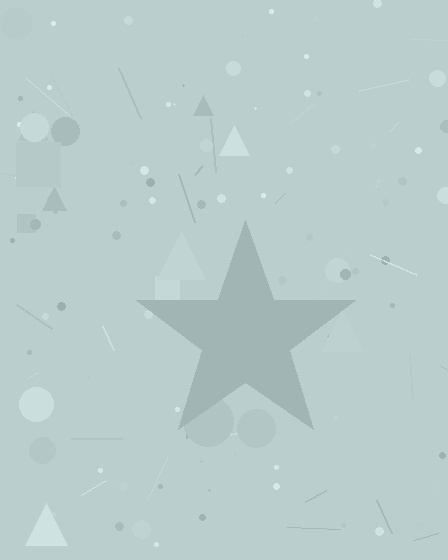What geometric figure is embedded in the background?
A star is embedded in the background.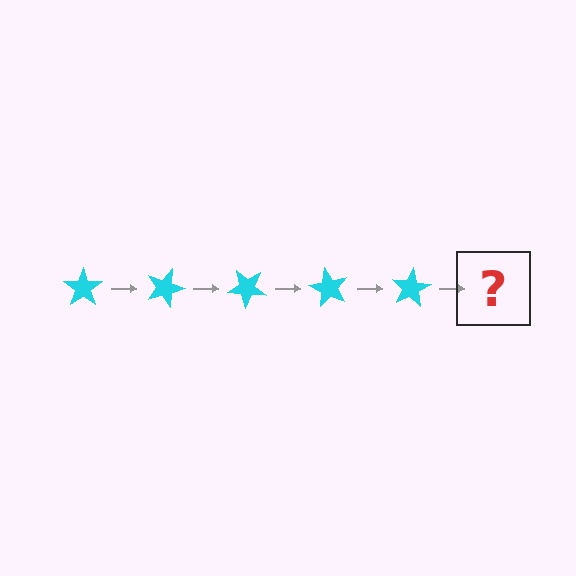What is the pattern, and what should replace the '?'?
The pattern is that the star rotates 20 degrees each step. The '?' should be a cyan star rotated 100 degrees.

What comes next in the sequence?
The next element should be a cyan star rotated 100 degrees.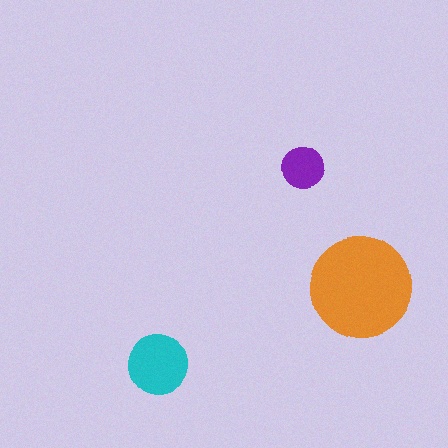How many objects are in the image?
There are 3 objects in the image.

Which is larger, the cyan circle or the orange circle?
The orange one.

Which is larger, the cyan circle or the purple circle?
The cyan one.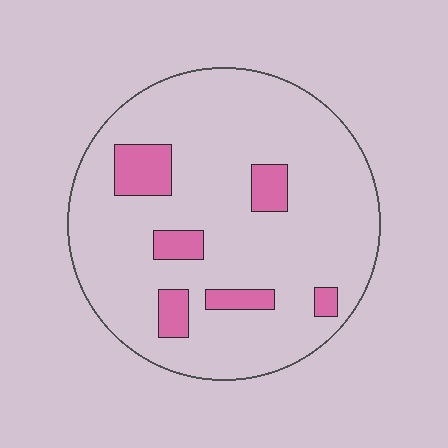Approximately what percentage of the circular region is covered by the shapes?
Approximately 15%.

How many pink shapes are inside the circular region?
6.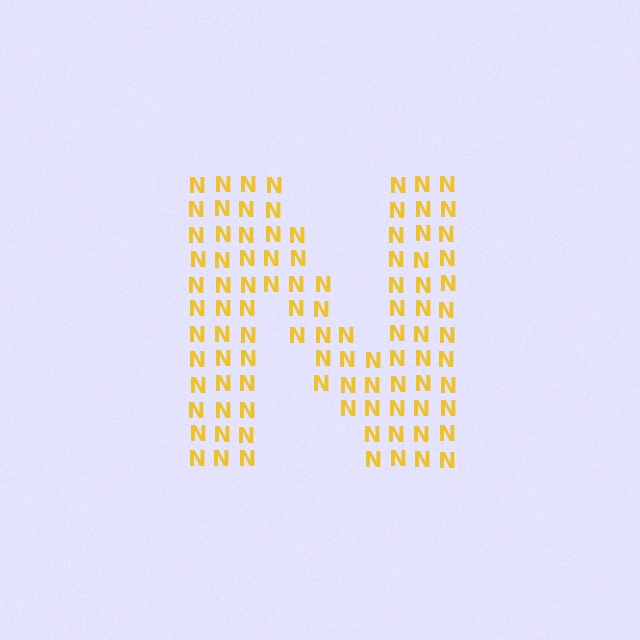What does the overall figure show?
The overall figure shows the letter N.